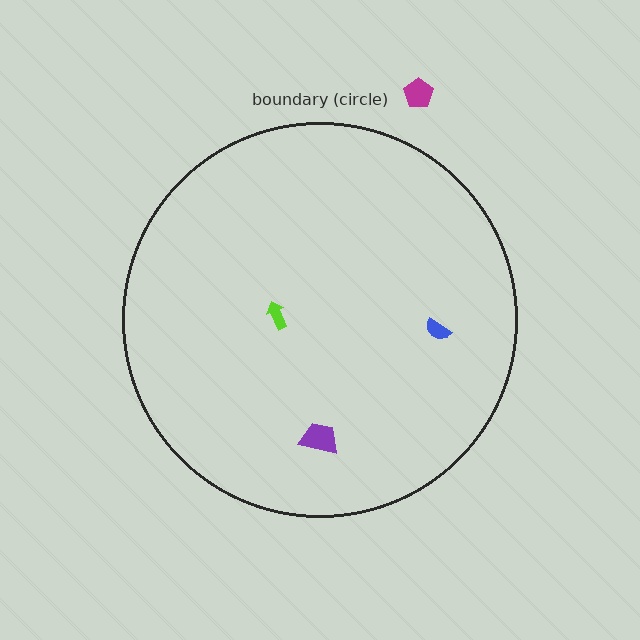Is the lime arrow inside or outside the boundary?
Inside.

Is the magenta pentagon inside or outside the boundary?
Outside.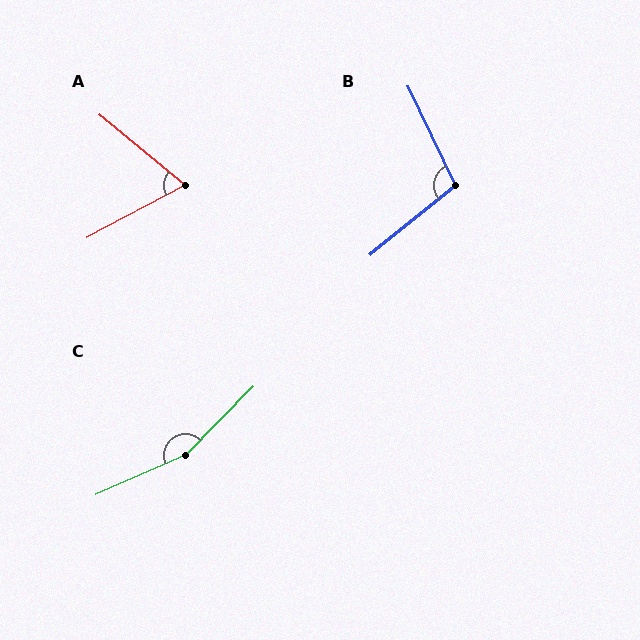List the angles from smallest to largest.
A (68°), B (103°), C (158°).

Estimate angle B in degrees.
Approximately 103 degrees.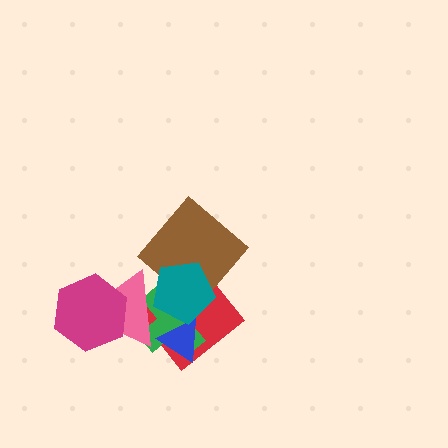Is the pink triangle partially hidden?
Yes, it is partially covered by another shape.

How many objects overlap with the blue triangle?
3 objects overlap with the blue triangle.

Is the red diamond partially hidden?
Yes, it is partially covered by another shape.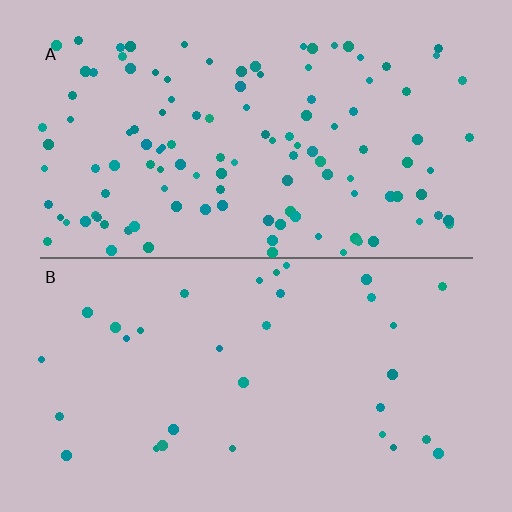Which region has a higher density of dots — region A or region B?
A (the top).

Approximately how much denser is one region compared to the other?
Approximately 3.7× — region A over region B.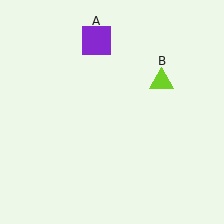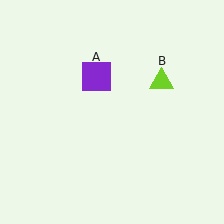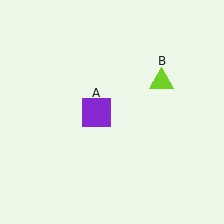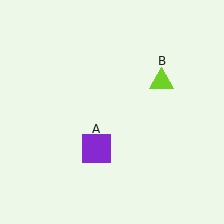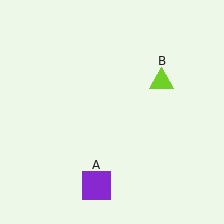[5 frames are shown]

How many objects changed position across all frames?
1 object changed position: purple square (object A).